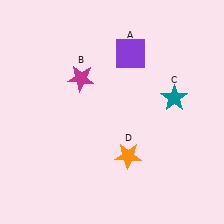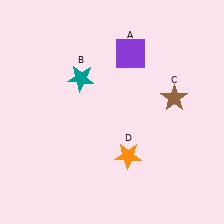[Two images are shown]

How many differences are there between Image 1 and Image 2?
There are 2 differences between the two images.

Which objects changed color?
B changed from magenta to teal. C changed from teal to brown.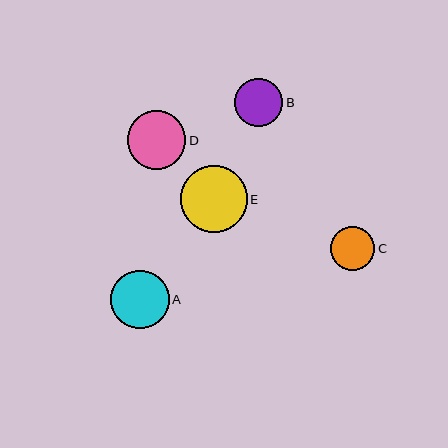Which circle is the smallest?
Circle C is the smallest with a size of approximately 44 pixels.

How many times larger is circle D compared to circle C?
Circle D is approximately 1.3 times the size of circle C.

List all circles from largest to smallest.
From largest to smallest: E, D, A, B, C.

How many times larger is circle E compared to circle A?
Circle E is approximately 1.1 times the size of circle A.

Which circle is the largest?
Circle E is the largest with a size of approximately 67 pixels.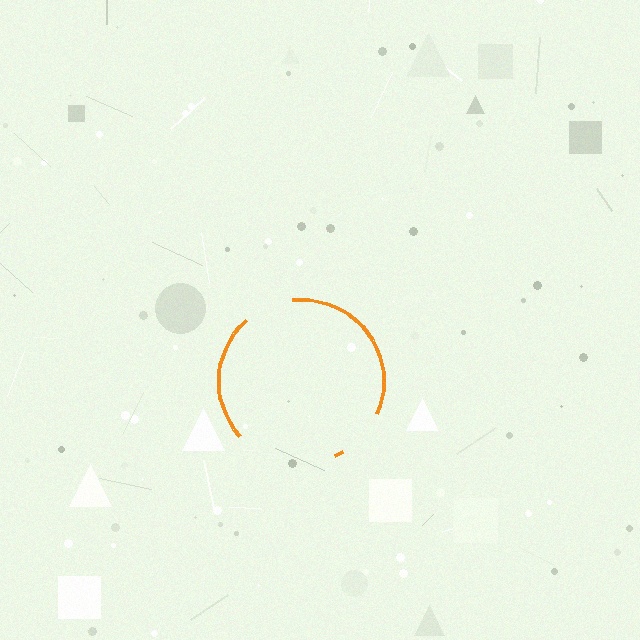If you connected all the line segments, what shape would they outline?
They would outline a circle.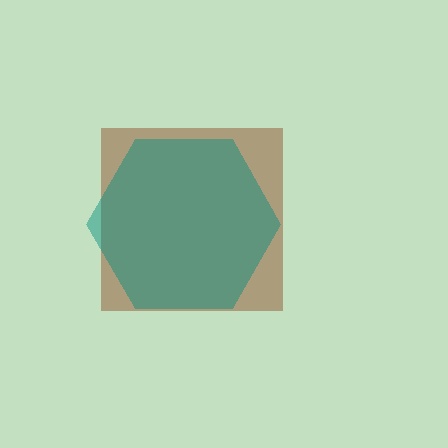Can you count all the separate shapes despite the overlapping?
Yes, there are 2 separate shapes.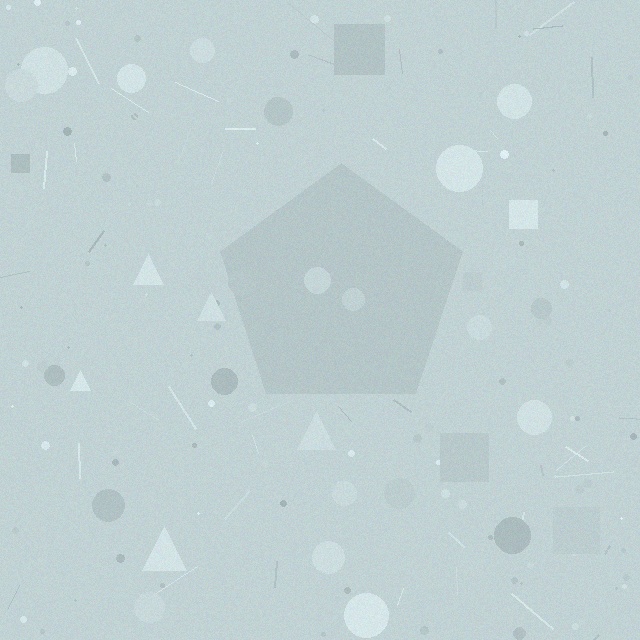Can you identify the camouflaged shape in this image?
The camouflaged shape is a pentagon.